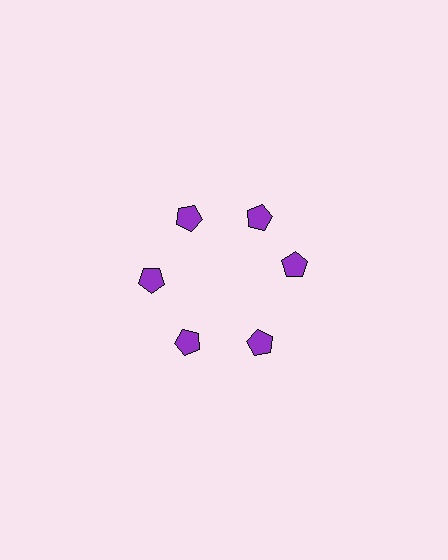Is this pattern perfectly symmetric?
No. The 6 purple pentagons are arranged in a ring, but one element near the 3 o'clock position is rotated out of alignment along the ring, breaking the 6-fold rotational symmetry.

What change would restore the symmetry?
The symmetry would be restored by rotating it back into even spacing with its neighbors so that all 6 pentagons sit at equal angles and equal distance from the center.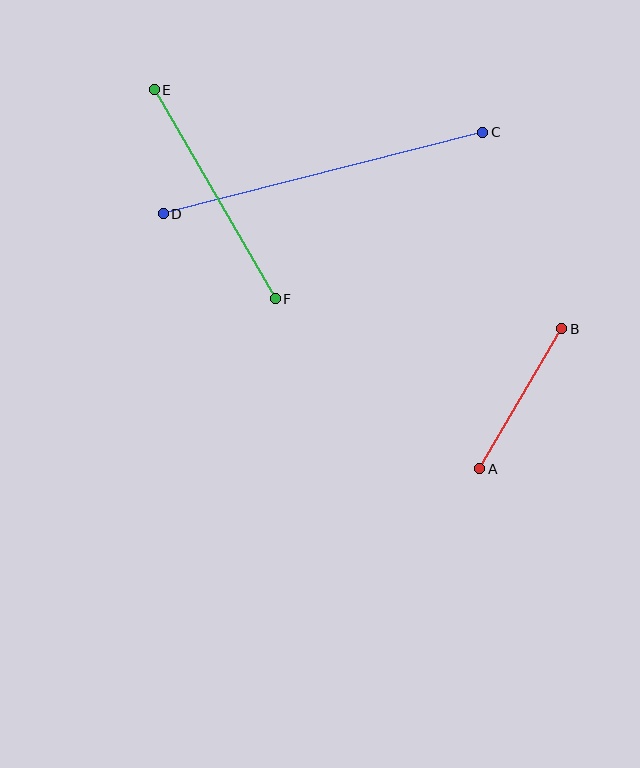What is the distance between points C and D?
The distance is approximately 330 pixels.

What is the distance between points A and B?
The distance is approximately 162 pixels.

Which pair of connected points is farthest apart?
Points C and D are farthest apart.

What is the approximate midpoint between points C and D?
The midpoint is at approximately (323, 173) pixels.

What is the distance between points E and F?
The distance is approximately 241 pixels.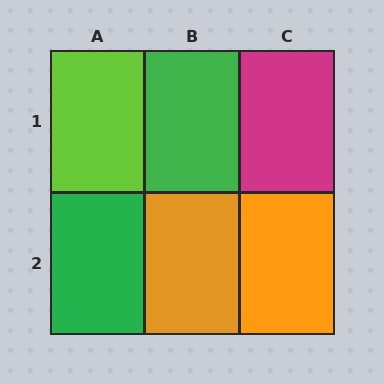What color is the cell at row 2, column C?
Orange.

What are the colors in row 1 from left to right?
Lime, green, magenta.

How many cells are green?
2 cells are green.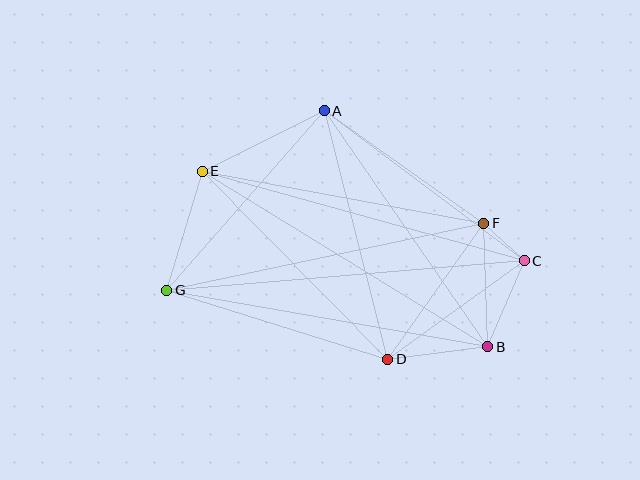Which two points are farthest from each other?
Points C and G are farthest from each other.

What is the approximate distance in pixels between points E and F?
The distance between E and F is approximately 286 pixels.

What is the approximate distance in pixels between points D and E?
The distance between D and E is approximately 264 pixels.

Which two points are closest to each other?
Points C and F are closest to each other.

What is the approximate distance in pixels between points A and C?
The distance between A and C is approximately 250 pixels.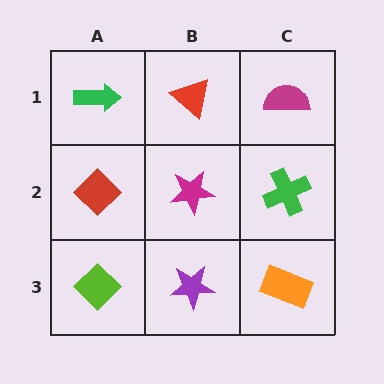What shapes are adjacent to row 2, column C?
A magenta semicircle (row 1, column C), an orange rectangle (row 3, column C), a magenta star (row 2, column B).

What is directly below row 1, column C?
A green cross.